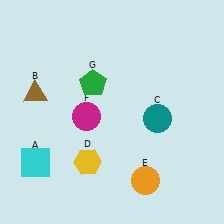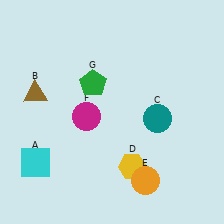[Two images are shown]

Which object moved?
The yellow hexagon (D) moved right.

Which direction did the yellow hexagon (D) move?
The yellow hexagon (D) moved right.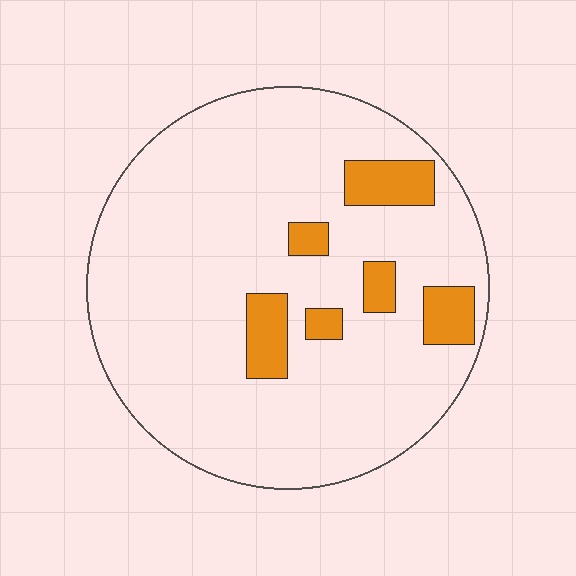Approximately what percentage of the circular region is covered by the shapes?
Approximately 10%.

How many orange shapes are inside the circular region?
6.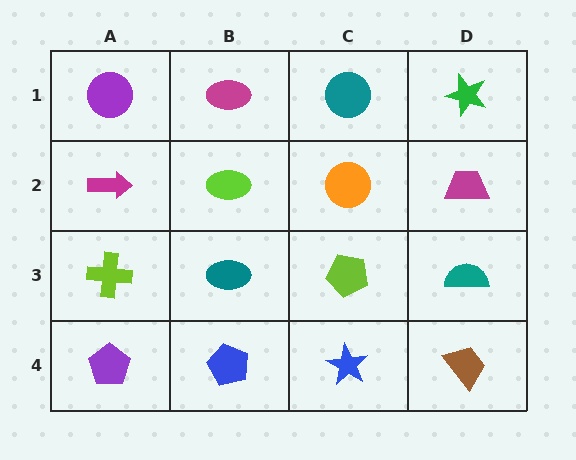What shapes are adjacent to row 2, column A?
A purple circle (row 1, column A), a lime cross (row 3, column A), a lime ellipse (row 2, column B).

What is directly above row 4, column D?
A teal semicircle.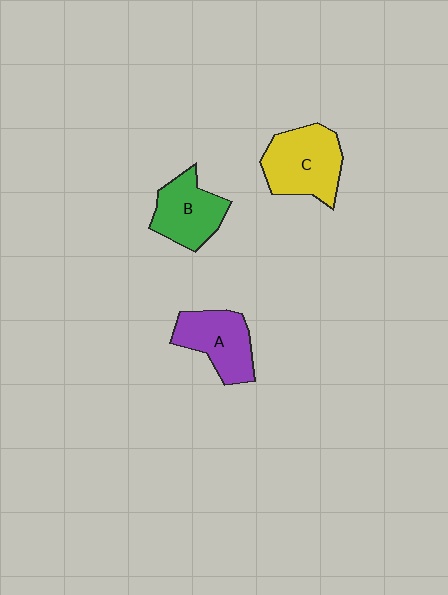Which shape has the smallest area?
Shape B (green).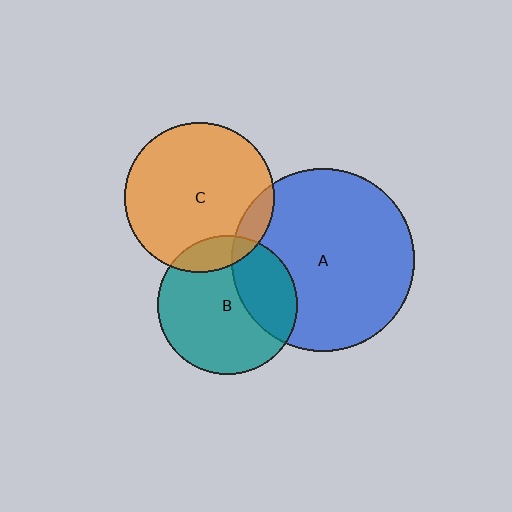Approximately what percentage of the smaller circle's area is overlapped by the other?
Approximately 15%.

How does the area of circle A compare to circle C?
Approximately 1.5 times.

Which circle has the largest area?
Circle A (blue).